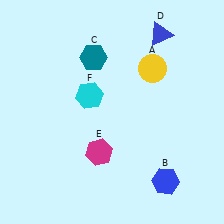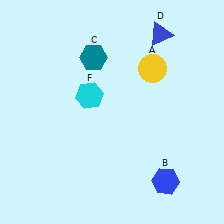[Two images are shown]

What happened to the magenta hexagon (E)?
The magenta hexagon (E) was removed in Image 2. It was in the bottom-left area of Image 1.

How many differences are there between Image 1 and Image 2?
There is 1 difference between the two images.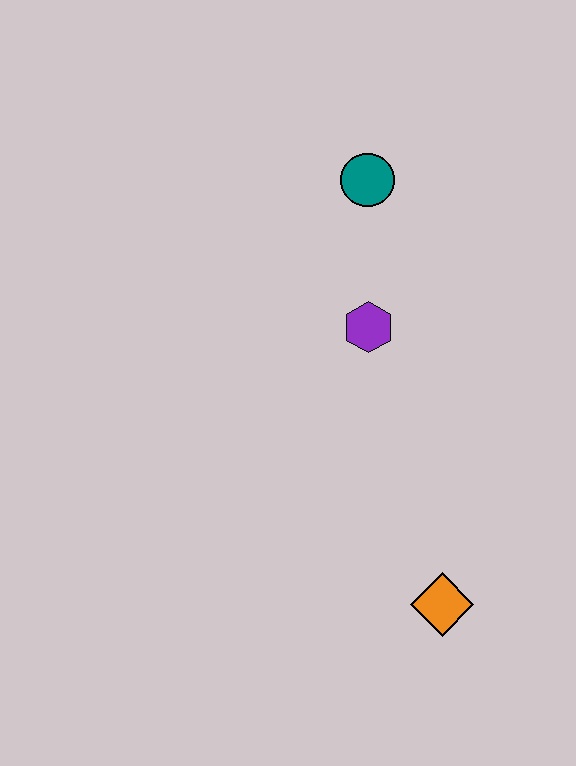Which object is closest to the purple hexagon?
The teal circle is closest to the purple hexagon.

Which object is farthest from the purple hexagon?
The orange diamond is farthest from the purple hexagon.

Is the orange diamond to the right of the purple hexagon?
Yes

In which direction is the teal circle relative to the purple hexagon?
The teal circle is above the purple hexagon.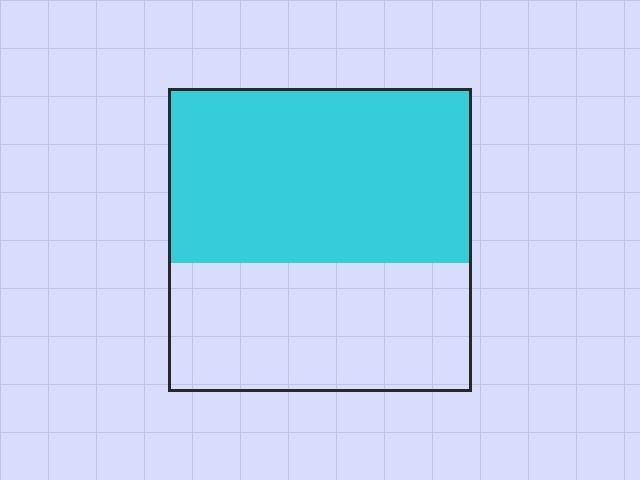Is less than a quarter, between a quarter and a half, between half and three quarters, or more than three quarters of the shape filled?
Between half and three quarters.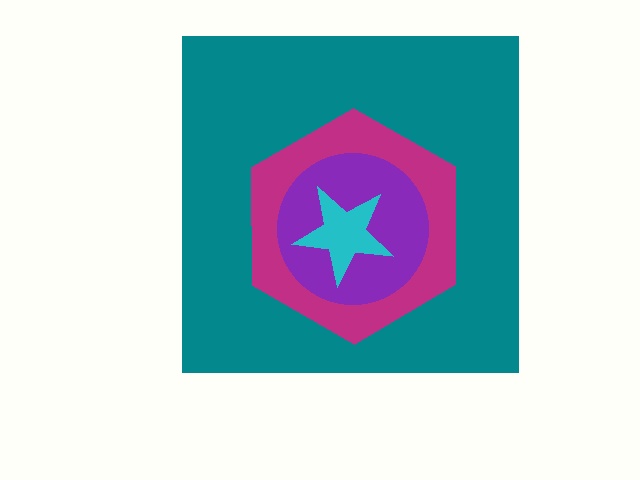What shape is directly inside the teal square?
The magenta hexagon.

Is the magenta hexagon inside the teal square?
Yes.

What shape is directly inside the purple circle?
The cyan star.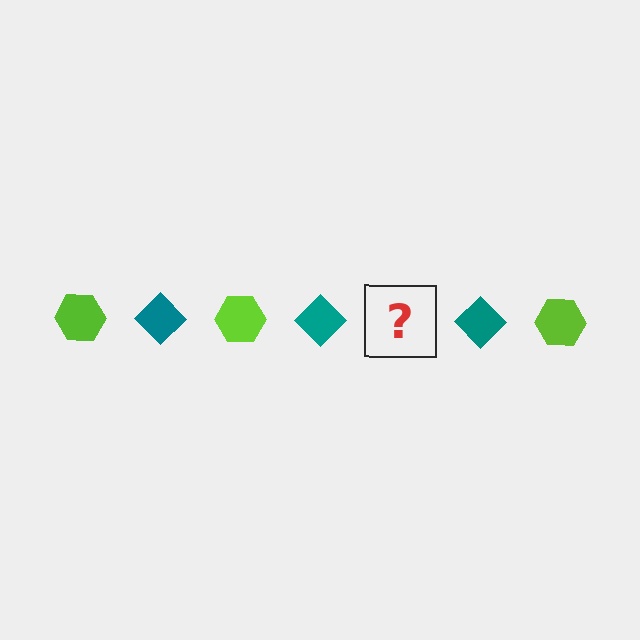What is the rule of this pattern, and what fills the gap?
The rule is that the pattern alternates between lime hexagon and teal diamond. The gap should be filled with a lime hexagon.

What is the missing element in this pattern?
The missing element is a lime hexagon.